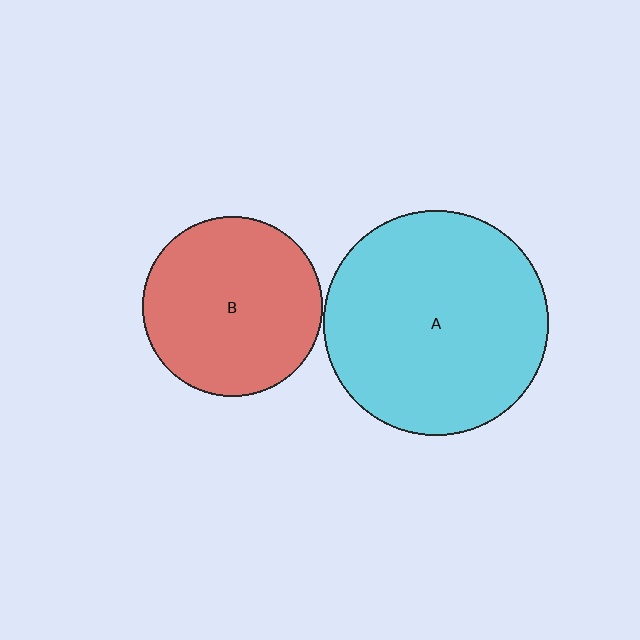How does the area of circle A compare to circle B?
Approximately 1.6 times.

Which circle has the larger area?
Circle A (cyan).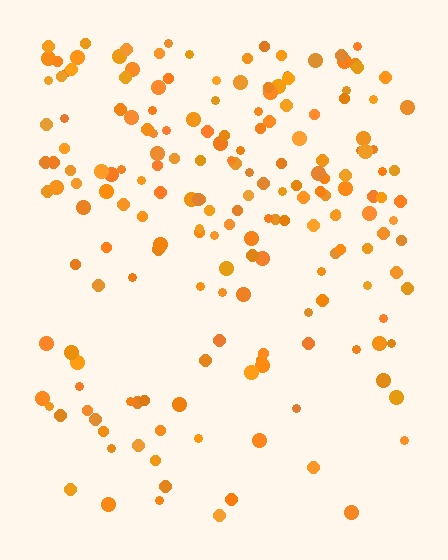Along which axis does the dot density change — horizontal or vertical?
Vertical.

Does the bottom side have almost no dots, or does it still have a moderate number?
Still a moderate number, just noticeably fewer than the top.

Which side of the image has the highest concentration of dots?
The top.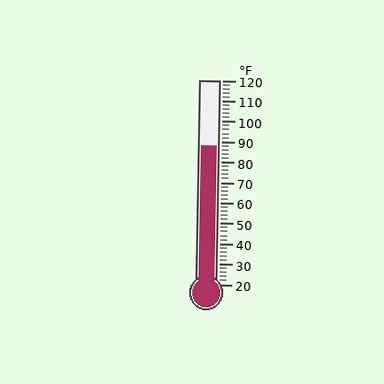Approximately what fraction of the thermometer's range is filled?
The thermometer is filled to approximately 70% of its range.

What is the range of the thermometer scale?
The thermometer scale ranges from 20°F to 120°F.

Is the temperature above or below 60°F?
The temperature is above 60°F.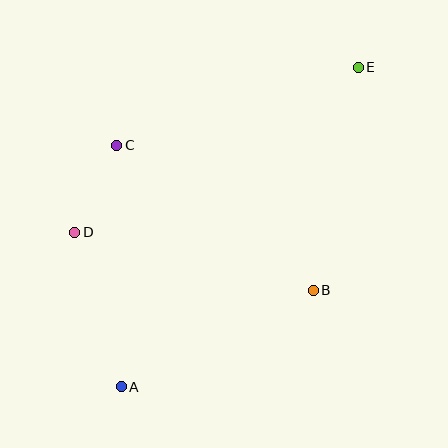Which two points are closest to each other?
Points C and D are closest to each other.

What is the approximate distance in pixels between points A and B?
The distance between A and B is approximately 215 pixels.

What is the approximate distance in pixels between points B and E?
The distance between B and E is approximately 228 pixels.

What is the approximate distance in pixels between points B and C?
The distance between B and C is approximately 244 pixels.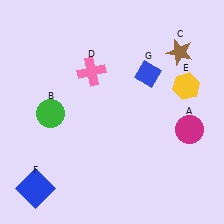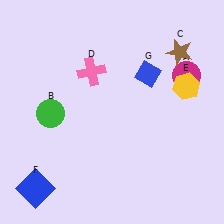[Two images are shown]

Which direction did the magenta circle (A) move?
The magenta circle (A) moved up.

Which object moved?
The magenta circle (A) moved up.